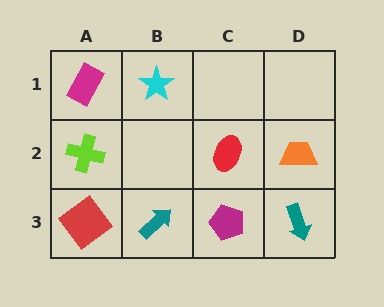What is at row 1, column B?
A cyan star.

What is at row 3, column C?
A magenta pentagon.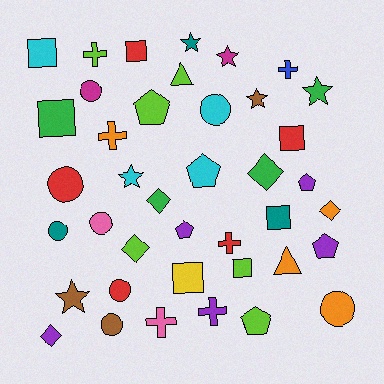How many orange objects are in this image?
There are 4 orange objects.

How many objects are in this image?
There are 40 objects.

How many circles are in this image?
There are 8 circles.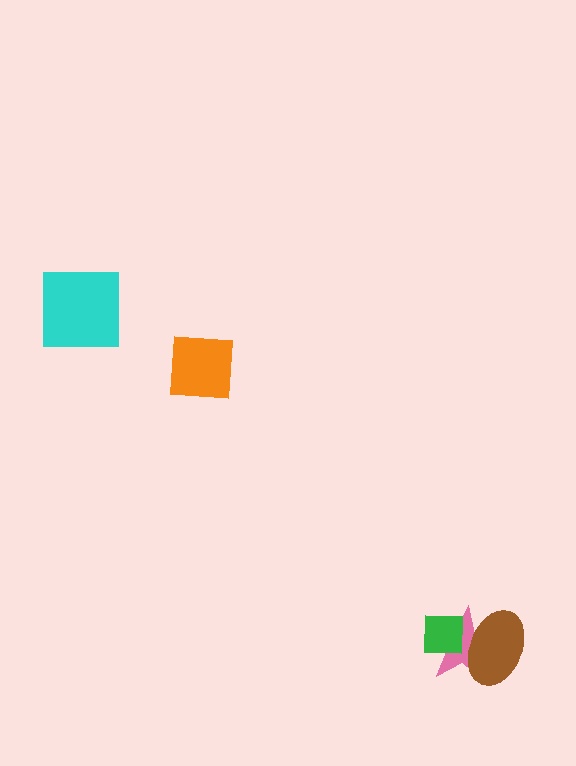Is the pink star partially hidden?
Yes, it is partially covered by another shape.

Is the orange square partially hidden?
No, no other shape covers it.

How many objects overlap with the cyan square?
0 objects overlap with the cyan square.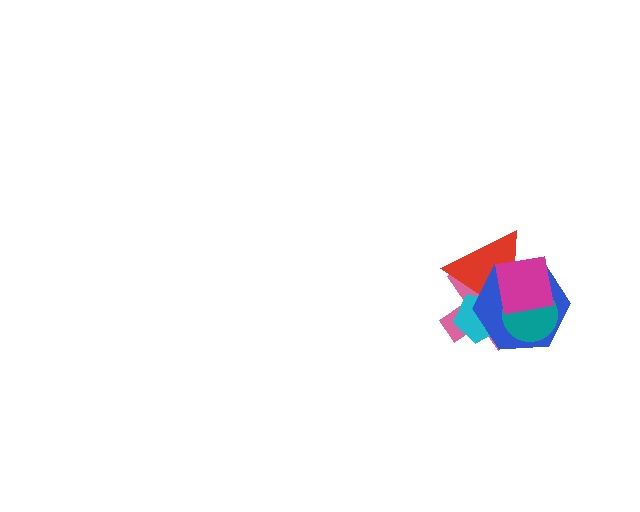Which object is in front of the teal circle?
The magenta square is in front of the teal circle.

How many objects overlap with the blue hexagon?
5 objects overlap with the blue hexagon.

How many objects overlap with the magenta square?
4 objects overlap with the magenta square.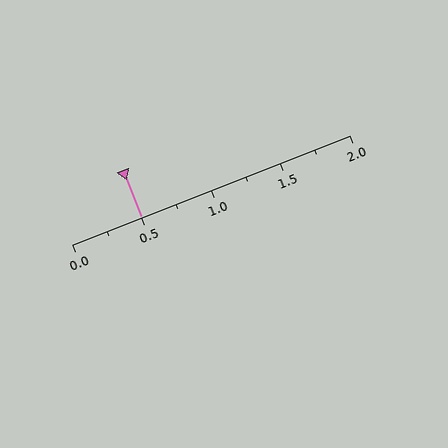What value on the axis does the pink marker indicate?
The marker indicates approximately 0.5.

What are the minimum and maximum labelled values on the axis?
The axis runs from 0.0 to 2.0.